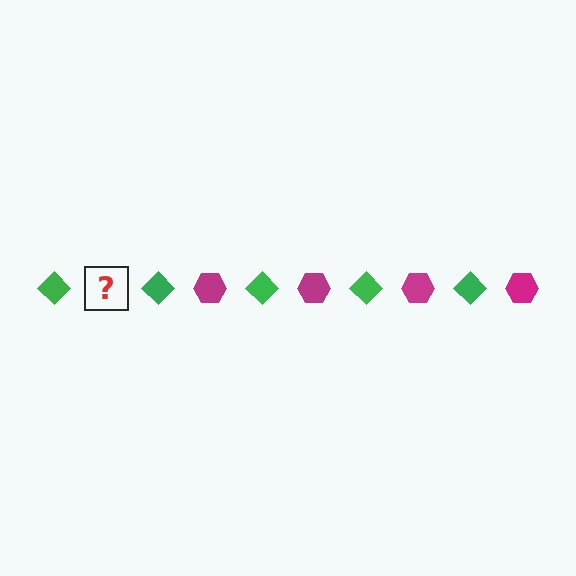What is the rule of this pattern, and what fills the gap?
The rule is that the pattern alternates between green diamond and magenta hexagon. The gap should be filled with a magenta hexagon.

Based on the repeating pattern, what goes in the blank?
The blank should be a magenta hexagon.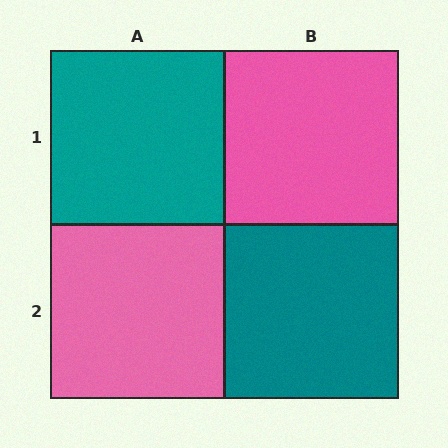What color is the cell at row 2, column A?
Pink.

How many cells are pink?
2 cells are pink.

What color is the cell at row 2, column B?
Teal.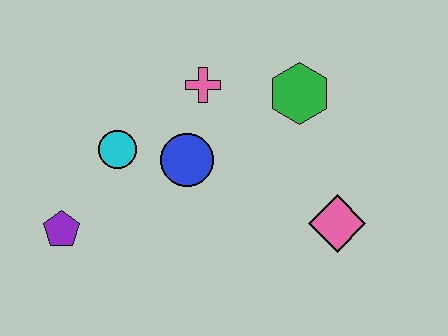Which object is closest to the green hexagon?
The pink cross is closest to the green hexagon.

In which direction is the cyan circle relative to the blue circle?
The cyan circle is to the left of the blue circle.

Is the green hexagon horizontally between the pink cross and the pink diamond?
Yes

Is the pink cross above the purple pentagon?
Yes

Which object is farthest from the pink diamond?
The purple pentagon is farthest from the pink diamond.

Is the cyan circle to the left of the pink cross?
Yes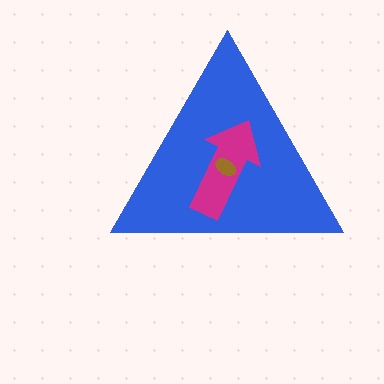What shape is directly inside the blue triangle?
The magenta arrow.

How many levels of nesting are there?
3.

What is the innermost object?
The brown ellipse.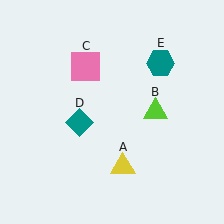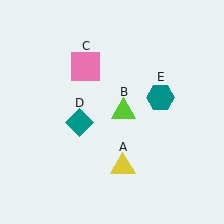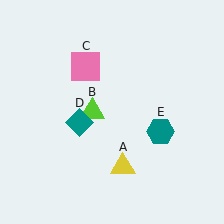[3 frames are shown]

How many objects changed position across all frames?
2 objects changed position: lime triangle (object B), teal hexagon (object E).